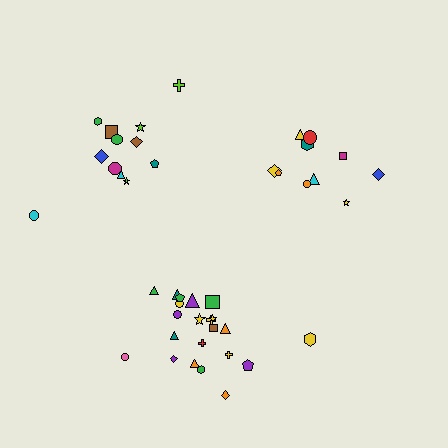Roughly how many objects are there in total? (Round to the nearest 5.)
Roughly 45 objects in total.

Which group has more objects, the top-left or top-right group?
The top-left group.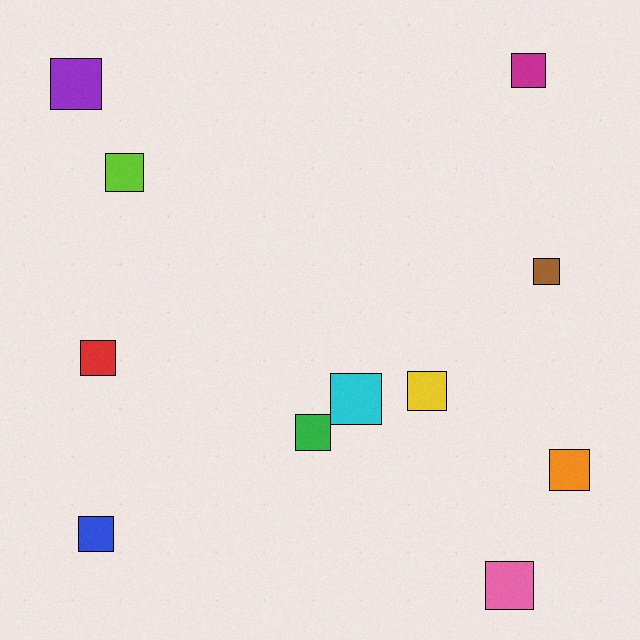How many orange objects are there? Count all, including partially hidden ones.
There is 1 orange object.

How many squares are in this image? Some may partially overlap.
There are 11 squares.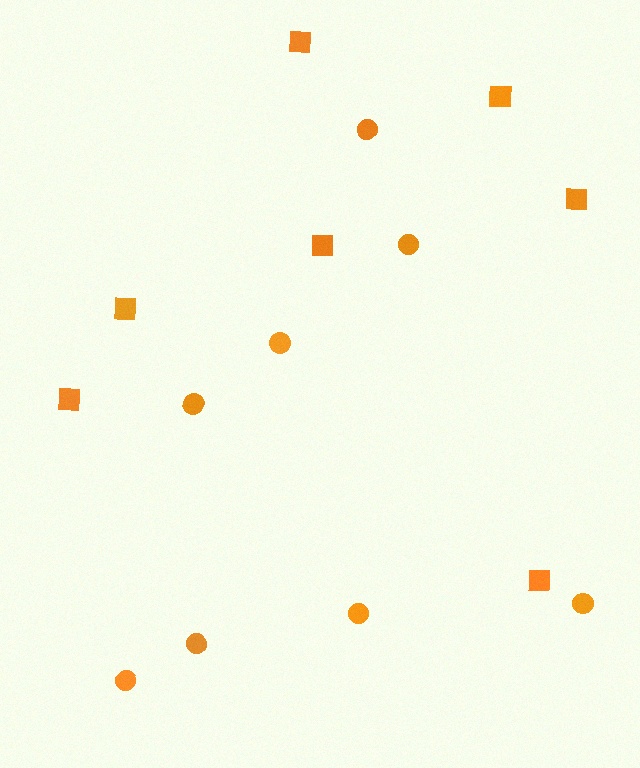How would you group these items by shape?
There are 2 groups: one group of squares (7) and one group of circles (8).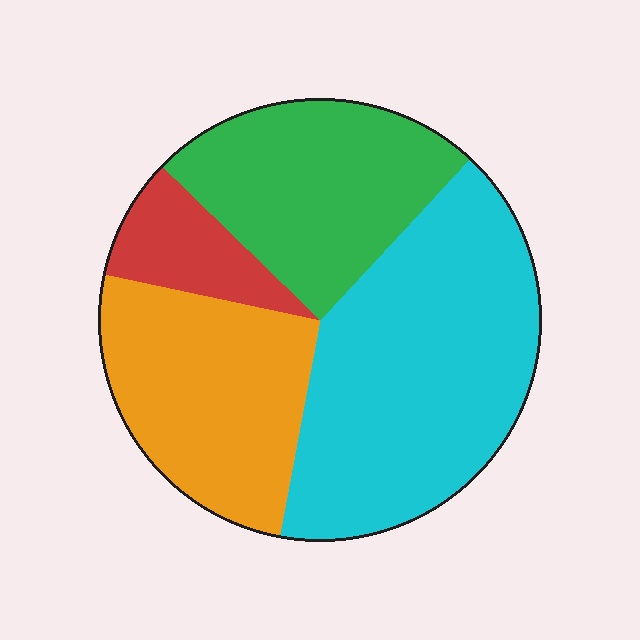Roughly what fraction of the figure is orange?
Orange takes up about one quarter (1/4) of the figure.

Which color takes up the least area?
Red, at roughly 10%.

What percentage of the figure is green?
Green covers roughly 25% of the figure.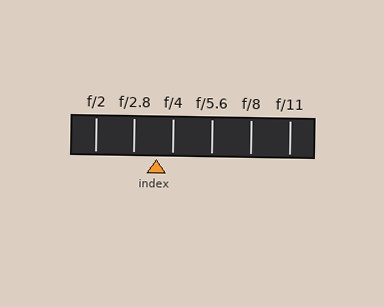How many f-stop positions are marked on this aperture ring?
There are 6 f-stop positions marked.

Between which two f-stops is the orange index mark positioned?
The index mark is between f/2.8 and f/4.